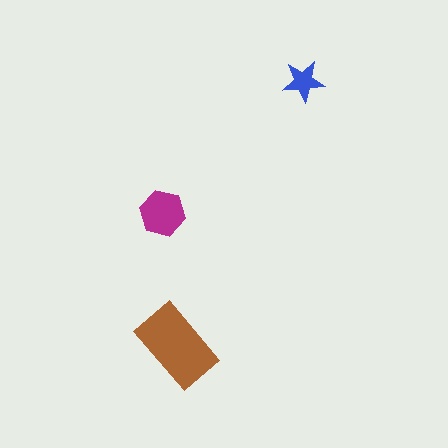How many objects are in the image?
There are 3 objects in the image.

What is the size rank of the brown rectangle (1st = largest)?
1st.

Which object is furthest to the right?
The blue star is rightmost.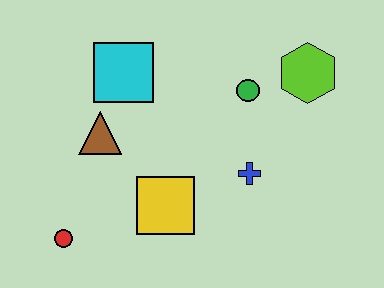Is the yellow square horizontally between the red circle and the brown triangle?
No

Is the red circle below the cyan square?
Yes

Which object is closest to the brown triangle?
The cyan square is closest to the brown triangle.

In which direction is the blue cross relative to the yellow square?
The blue cross is to the right of the yellow square.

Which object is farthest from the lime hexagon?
The red circle is farthest from the lime hexagon.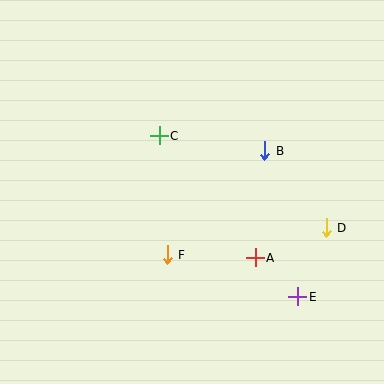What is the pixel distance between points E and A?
The distance between E and A is 58 pixels.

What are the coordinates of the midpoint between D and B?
The midpoint between D and B is at (296, 189).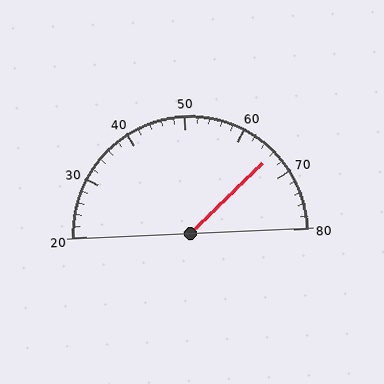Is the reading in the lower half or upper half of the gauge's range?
The reading is in the upper half of the range (20 to 80).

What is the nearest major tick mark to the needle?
The nearest major tick mark is 70.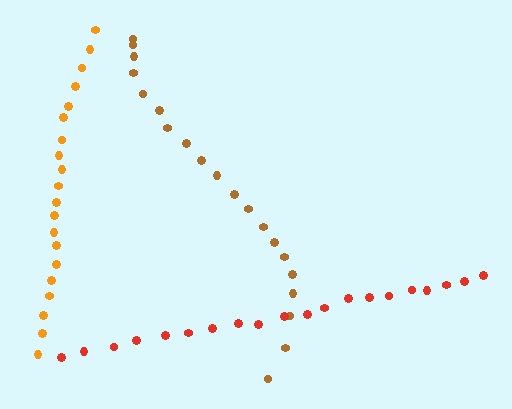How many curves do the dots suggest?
There are 3 distinct paths.